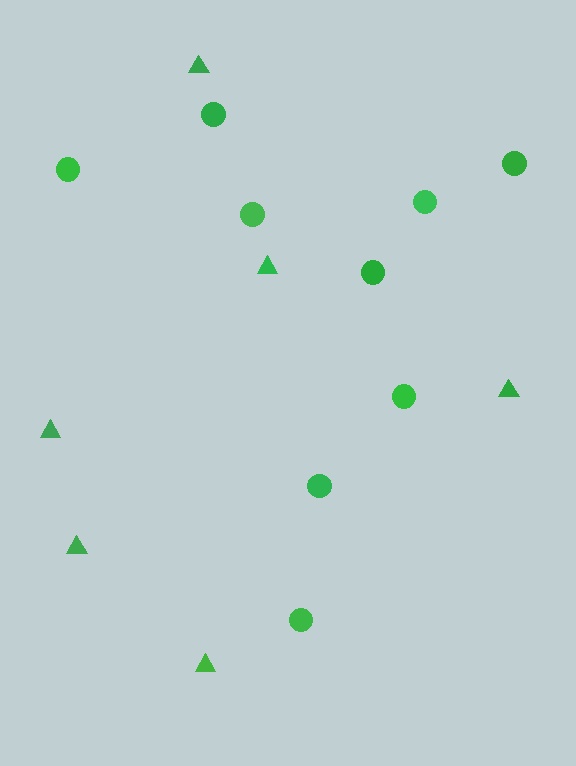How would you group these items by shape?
There are 2 groups: one group of circles (9) and one group of triangles (6).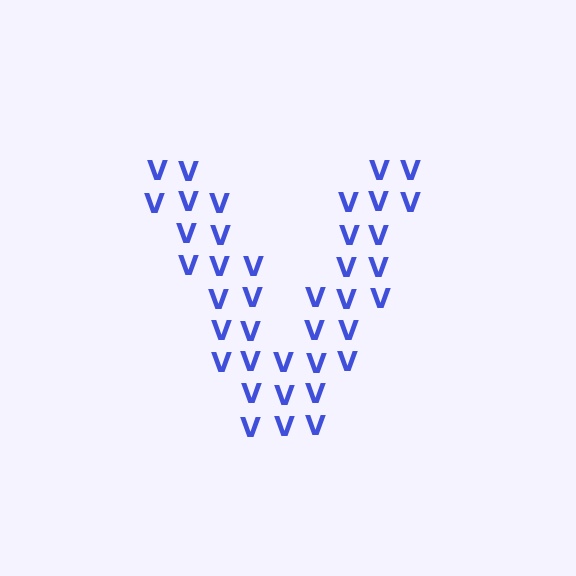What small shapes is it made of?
It is made of small letter V's.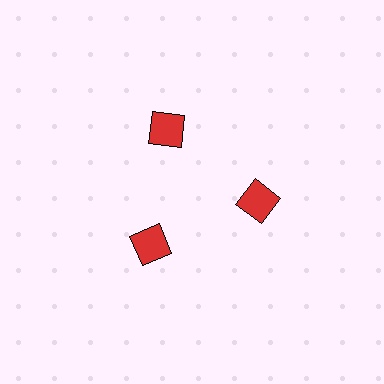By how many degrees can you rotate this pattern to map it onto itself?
The pattern maps onto itself every 120 degrees of rotation.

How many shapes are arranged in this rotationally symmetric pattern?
There are 3 shapes, arranged in 3 groups of 1.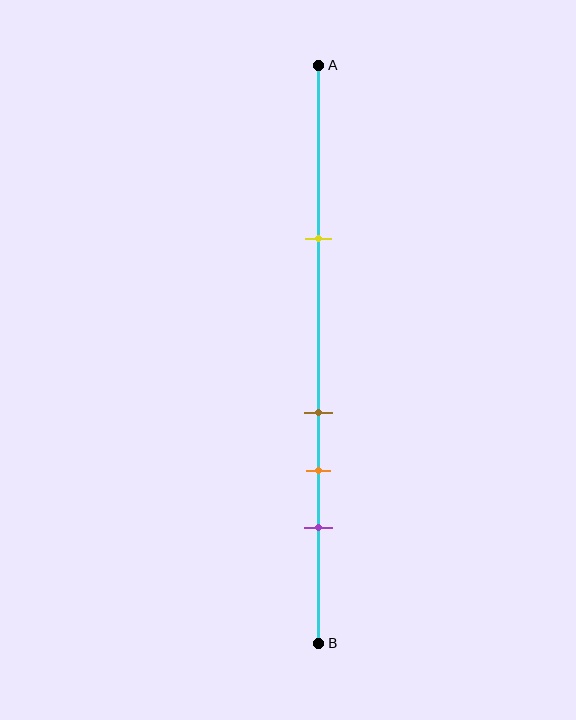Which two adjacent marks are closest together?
The brown and orange marks are the closest adjacent pair.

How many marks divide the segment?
There are 4 marks dividing the segment.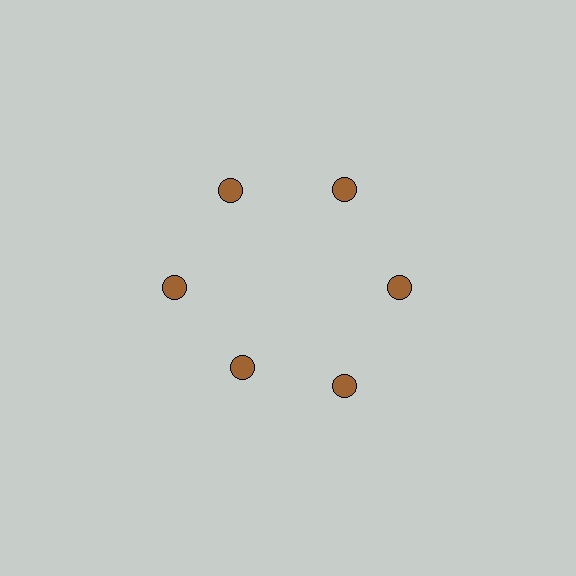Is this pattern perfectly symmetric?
No. The 6 brown circles are arranged in a ring, but one element near the 7 o'clock position is pulled inward toward the center, breaking the 6-fold rotational symmetry.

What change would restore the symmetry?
The symmetry would be restored by moving it outward, back onto the ring so that all 6 circles sit at equal angles and equal distance from the center.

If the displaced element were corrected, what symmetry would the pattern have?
It would have 6-fold rotational symmetry — the pattern would map onto itself every 60 degrees.